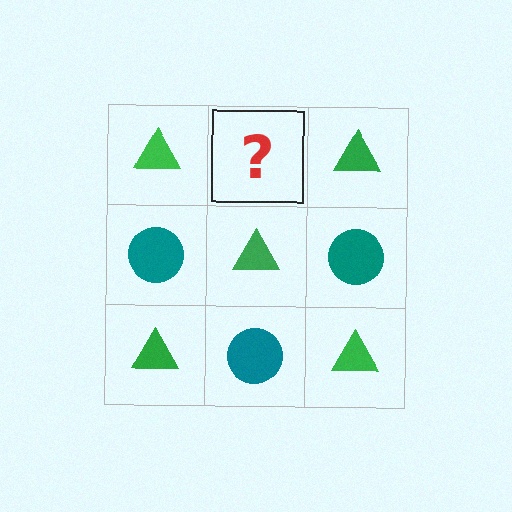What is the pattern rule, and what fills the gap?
The rule is that it alternates green triangle and teal circle in a checkerboard pattern. The gap should be filled with a teal circle.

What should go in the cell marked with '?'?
The missing cell should contain a teal circle.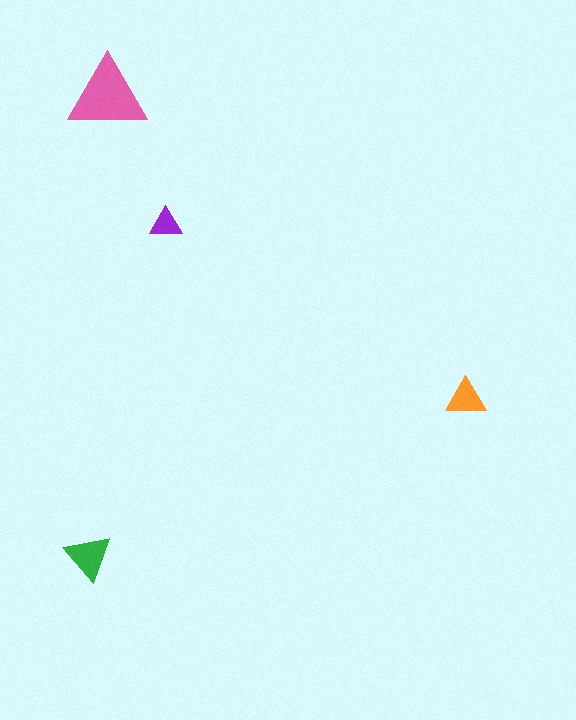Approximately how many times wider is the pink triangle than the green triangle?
About 1.5 times wider.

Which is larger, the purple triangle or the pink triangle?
The pink one.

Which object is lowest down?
The green triangle is bottommost.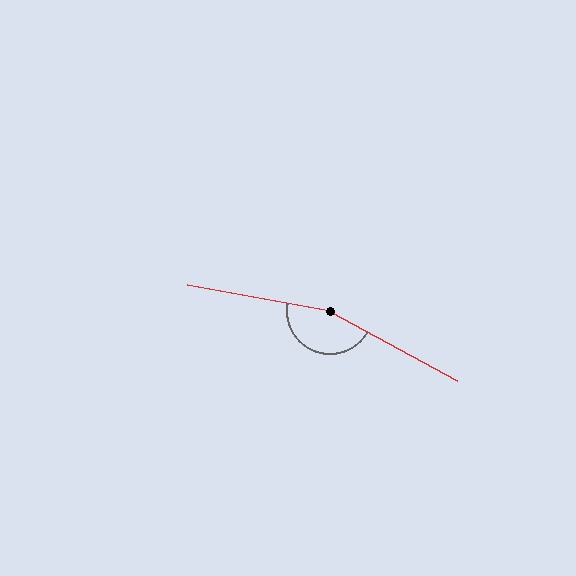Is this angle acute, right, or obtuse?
It is obtuse.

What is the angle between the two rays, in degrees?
Approximately 162 degrees.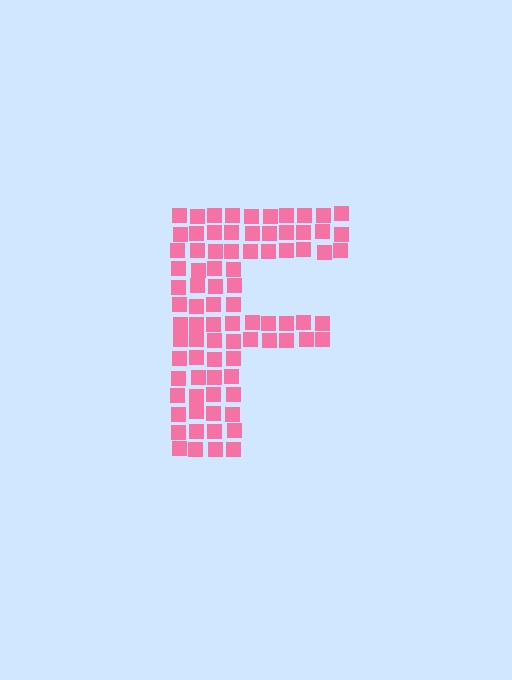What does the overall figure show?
The overall figure shows the letter F.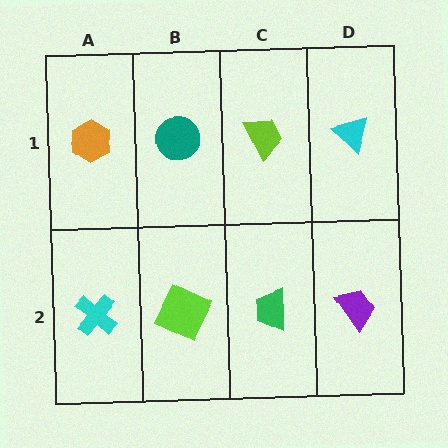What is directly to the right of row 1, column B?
A lime trapezoid.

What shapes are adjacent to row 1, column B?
A lime square (row 2, column B), an orange hexagon (row 1, column A), a lime trapezoid (row 1, column C).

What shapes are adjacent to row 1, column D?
A purple trapezoid (row 2, column D), a lime trapezoid (row 1, column C).